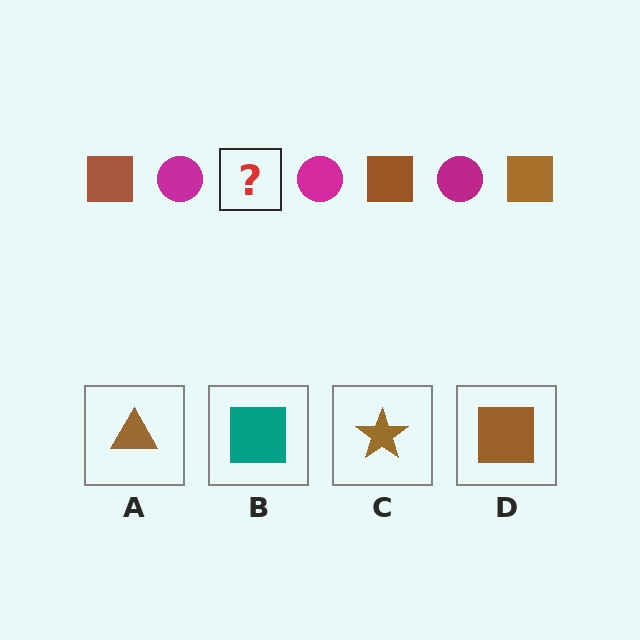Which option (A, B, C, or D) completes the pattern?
D.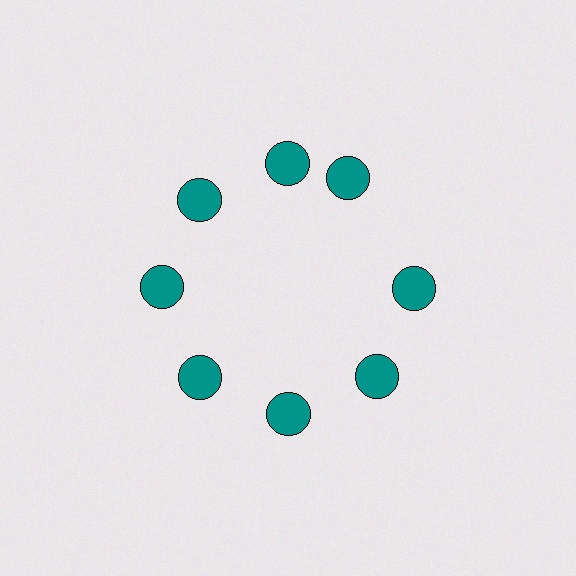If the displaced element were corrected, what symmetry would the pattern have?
It would have 8-fold rotational symmetry — the pattern would map onto itself every 45 degrees.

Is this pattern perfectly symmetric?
No. The 8 teal circles are arranged in a ring, but one element near the 2 o'clock position is rotated out of alignment along the ring, breaking the 8-fold rotational symmetry.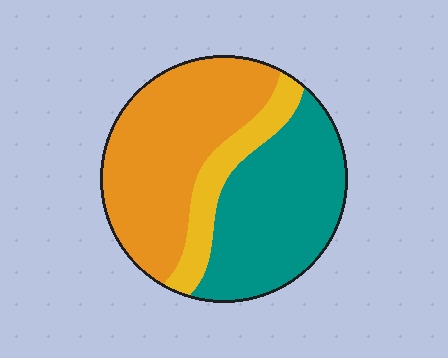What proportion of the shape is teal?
Teal takes up about two fifths (2/5) of the shape.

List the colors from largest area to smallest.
From largest to smallest: orange, teal, yellow.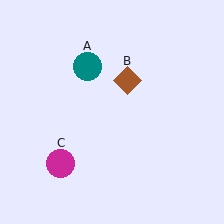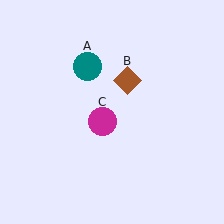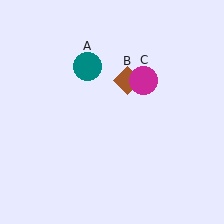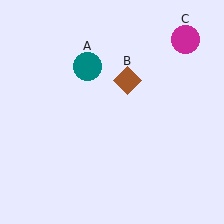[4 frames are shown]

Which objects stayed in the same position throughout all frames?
Teal circle (object A) and brown diamond (object B) remained stationary.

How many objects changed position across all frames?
1 object changed position: magenta circle (object C).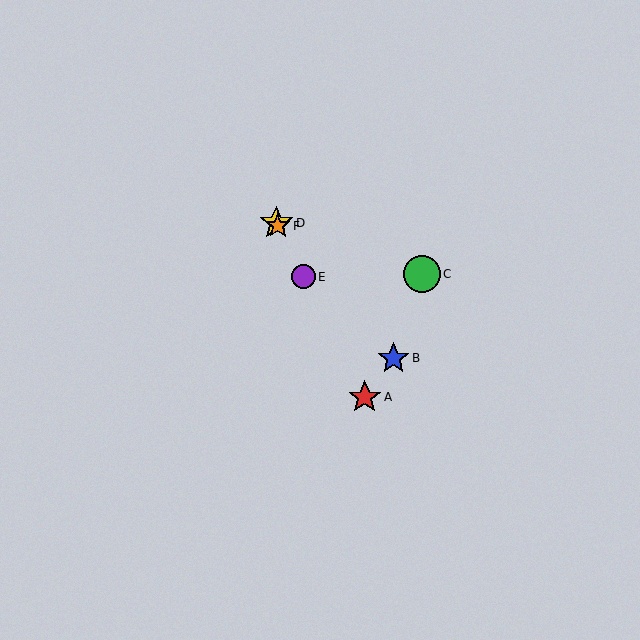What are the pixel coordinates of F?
Object F is at (278, 226).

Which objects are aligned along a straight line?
Objects A, D, E, F are aligned along a straight line.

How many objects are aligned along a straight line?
4 objects (A, D, E, F) are aligned along a straight line.